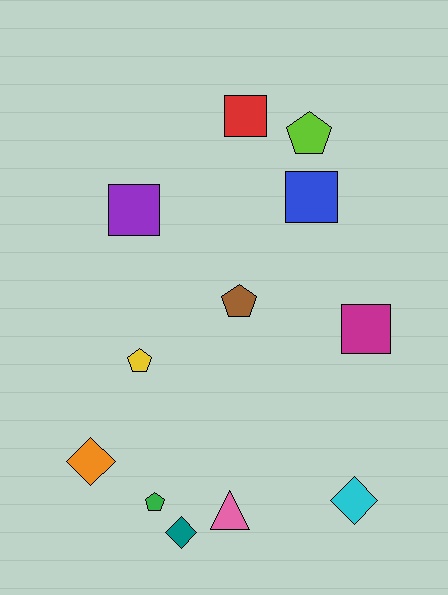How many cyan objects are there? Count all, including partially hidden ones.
There is 1 cyan object.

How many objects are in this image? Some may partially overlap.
There are 12 objects.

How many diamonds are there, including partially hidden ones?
There are 3 diamonds.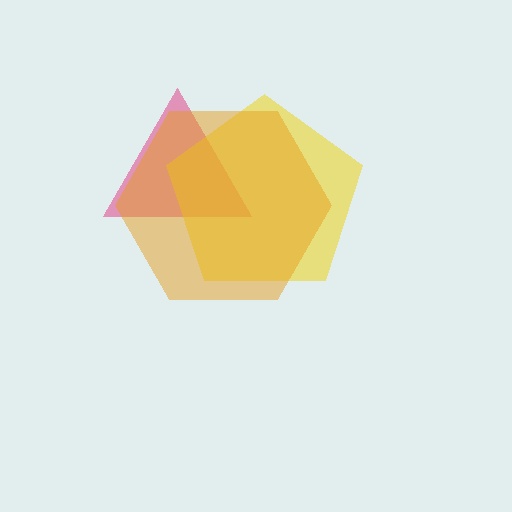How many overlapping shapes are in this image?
There are 3 overlapping shapes in the image.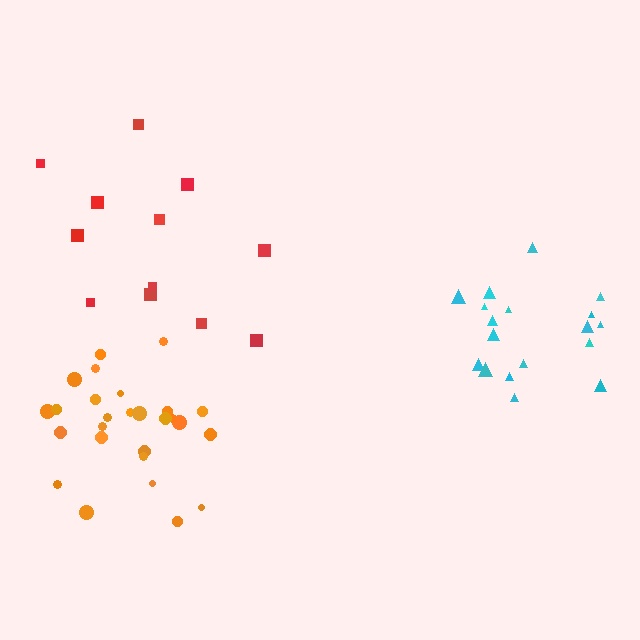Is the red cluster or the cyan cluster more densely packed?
Cyan.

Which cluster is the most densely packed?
Orange.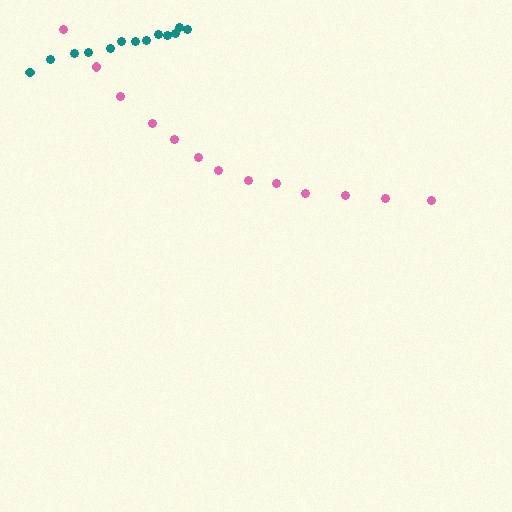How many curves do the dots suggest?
There are 2 distinct paths.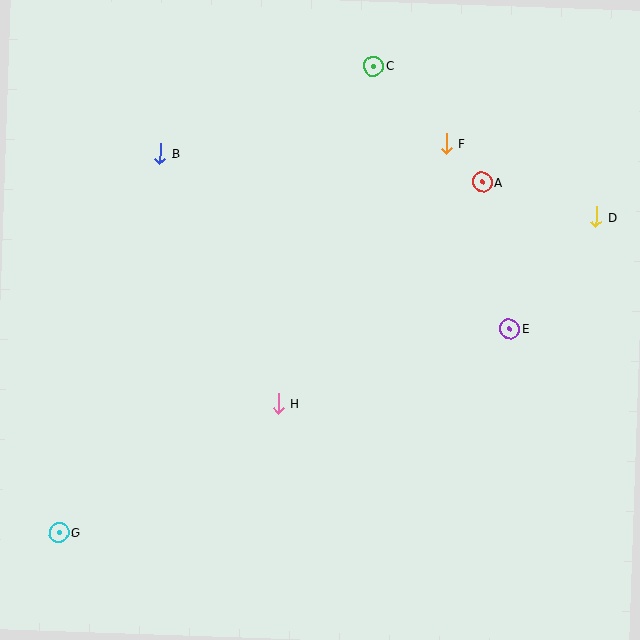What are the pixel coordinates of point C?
Point C is at (373, 66).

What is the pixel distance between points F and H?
The distance between F and H is 310 pixels.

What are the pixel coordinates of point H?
Point H is at (278, 403).